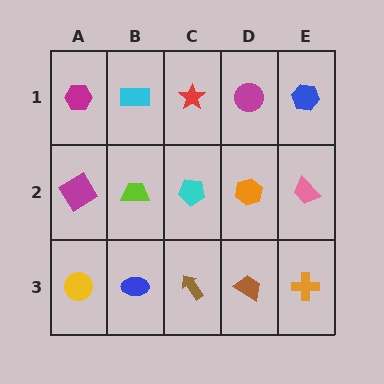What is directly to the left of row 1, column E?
A magenta circle.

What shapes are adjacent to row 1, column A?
A magenta diamond (row 2, column A), a cyan rectangle (row 1, column B).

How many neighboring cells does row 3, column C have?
3.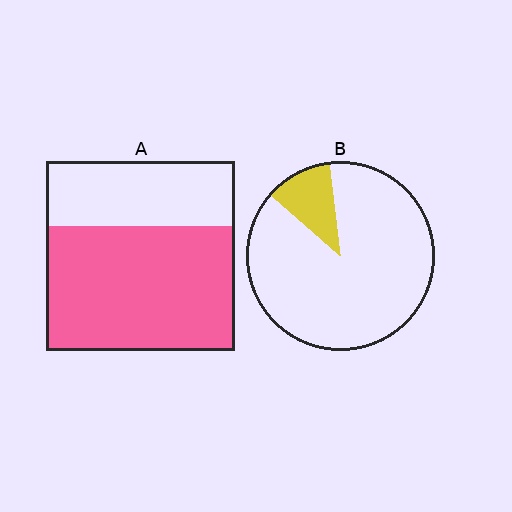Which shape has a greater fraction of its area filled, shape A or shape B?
Shape A.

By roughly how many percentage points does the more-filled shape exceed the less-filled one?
By roughly 55 percentage points (A over B).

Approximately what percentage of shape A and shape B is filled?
A is approximately 65% and B is approximately 10%.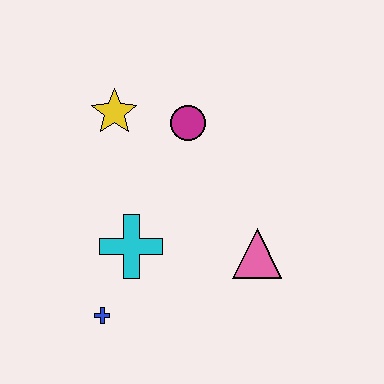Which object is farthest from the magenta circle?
The blue cross is farthest from the magenta circle.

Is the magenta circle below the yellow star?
Yes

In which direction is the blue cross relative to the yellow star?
The blue cross is below the yellow star.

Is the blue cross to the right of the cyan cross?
No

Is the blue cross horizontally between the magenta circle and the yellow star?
No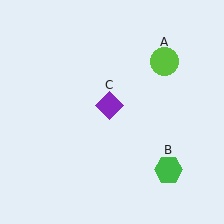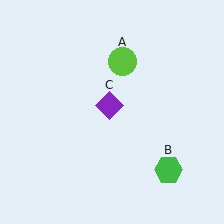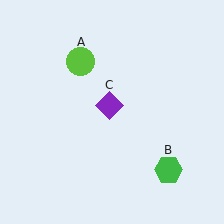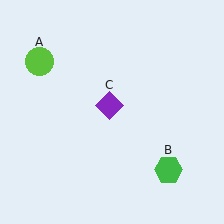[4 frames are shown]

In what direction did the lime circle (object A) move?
The lime circle (object A) moved left.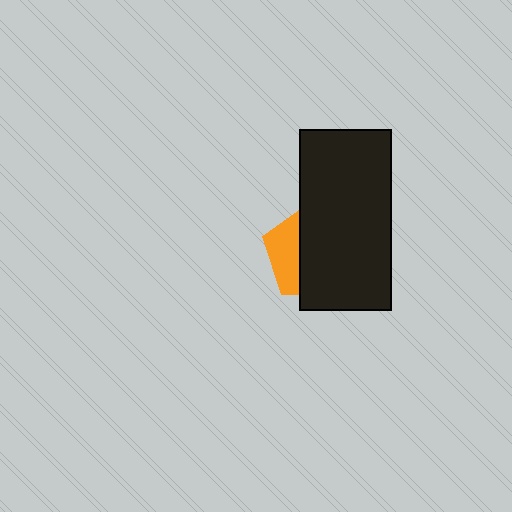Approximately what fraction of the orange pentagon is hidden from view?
Roughly 67% of the orange pentagon is hidden behind the black rectangle.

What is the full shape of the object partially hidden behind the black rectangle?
The partially hidden object is an orange pentagon.